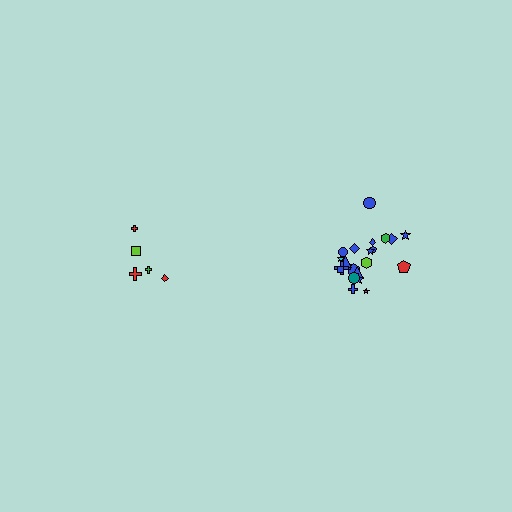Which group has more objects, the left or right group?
The right group.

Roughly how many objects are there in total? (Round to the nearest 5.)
Roughly 25 objects in total.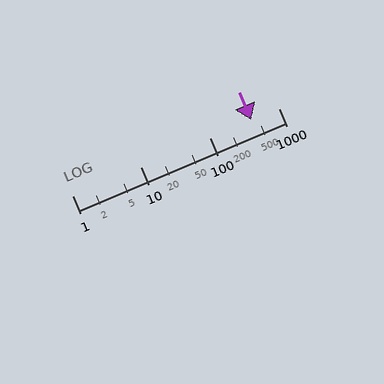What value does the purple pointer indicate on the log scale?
The pointer indicates approximately 400.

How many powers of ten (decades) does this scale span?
The scale spans 3 decades, from 1 to 1000.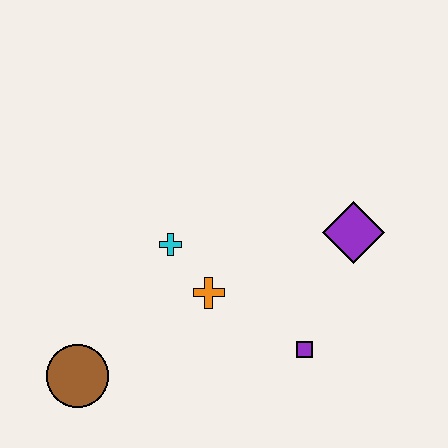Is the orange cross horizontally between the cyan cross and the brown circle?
No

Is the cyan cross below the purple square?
No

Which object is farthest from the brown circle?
The purple diamond is farthest from the brown circle.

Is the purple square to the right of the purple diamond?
No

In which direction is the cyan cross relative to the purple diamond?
The cyan cross is to the left of the purple diamond.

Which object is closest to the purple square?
The orange cross is closest to the purple square.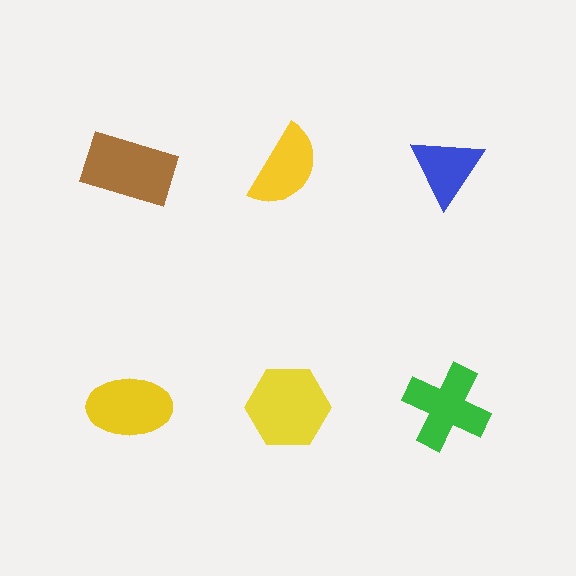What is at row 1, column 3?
A blue triangle.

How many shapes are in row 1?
3 shapes.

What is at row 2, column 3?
A green cross.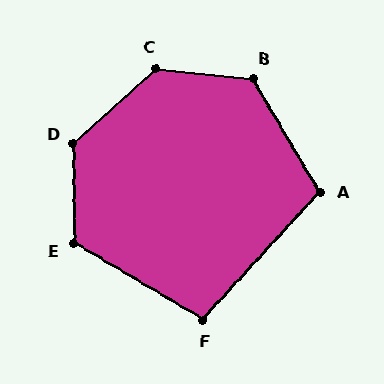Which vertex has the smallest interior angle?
F, at approximately 102 degrees.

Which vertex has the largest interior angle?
C, at approximately 132 degrees.